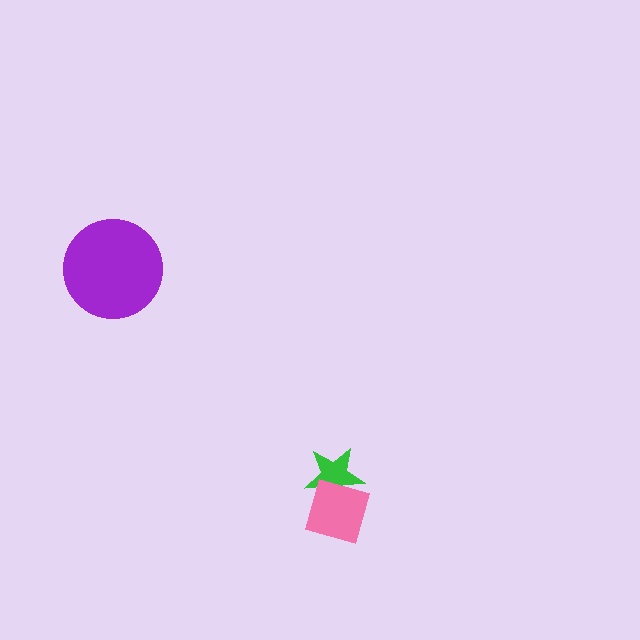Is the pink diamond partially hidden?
No, no other shape covers it.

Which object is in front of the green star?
The pink diamond is in front of the green star.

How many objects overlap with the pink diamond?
1 object overlaps with the pink diamond.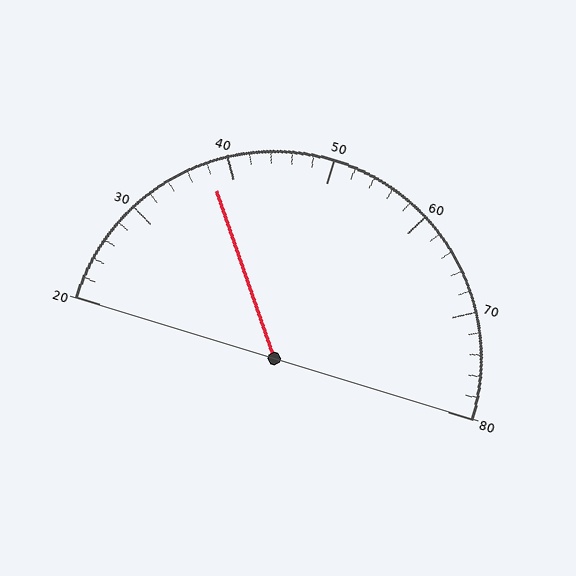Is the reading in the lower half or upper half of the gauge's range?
The reading is in the lower half of the range (20 to 80).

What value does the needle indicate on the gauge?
The needle indicates approximately 38.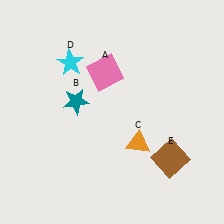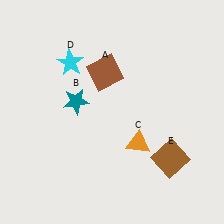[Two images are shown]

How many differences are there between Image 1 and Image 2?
There is 1 difference between the two images.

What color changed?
The square (A) changed from pink in Image 1 to brown in Image 2.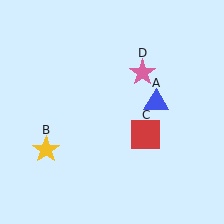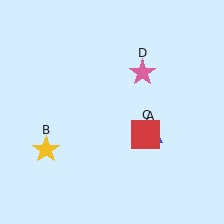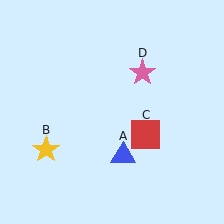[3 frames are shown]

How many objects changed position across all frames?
1 object changed position: blue triangle (object A).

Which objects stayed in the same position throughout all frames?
Yellow star (object B) and red square (object C) and pink star (object D) remained stationary.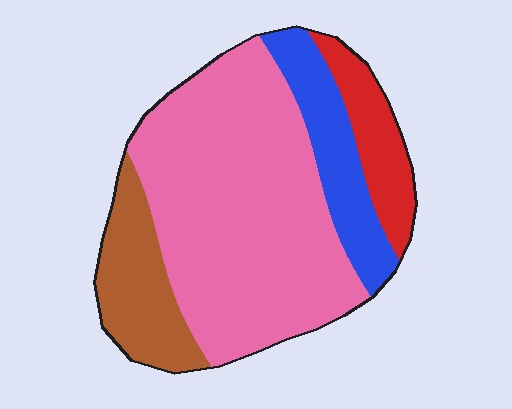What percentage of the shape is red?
Red takes up less than a quarter of the shape.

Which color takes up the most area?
Pink, at roughly 60%.